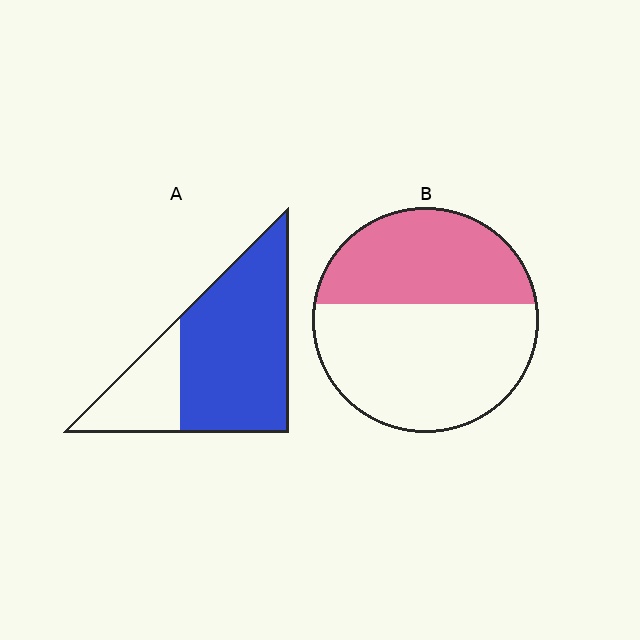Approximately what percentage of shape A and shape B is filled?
A is approximately 75% and B is approximately 40%.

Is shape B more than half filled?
No.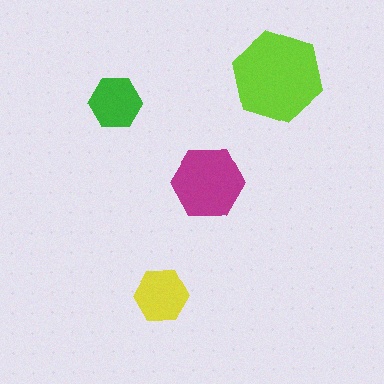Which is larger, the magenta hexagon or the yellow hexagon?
The magenta one.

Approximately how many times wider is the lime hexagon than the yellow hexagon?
About 1.5 times wider.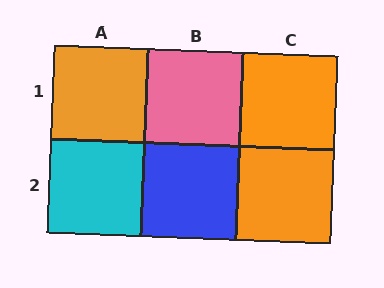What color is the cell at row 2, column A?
Cyan.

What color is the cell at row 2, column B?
Blue.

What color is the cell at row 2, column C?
Orange.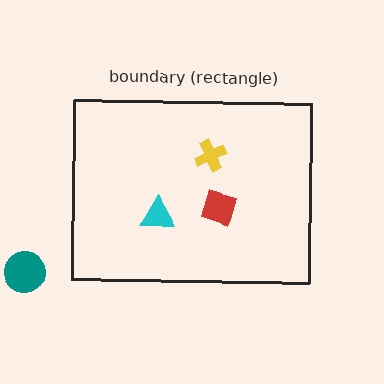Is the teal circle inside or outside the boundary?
Outside.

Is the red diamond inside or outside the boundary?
Inside.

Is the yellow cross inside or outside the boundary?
Inside.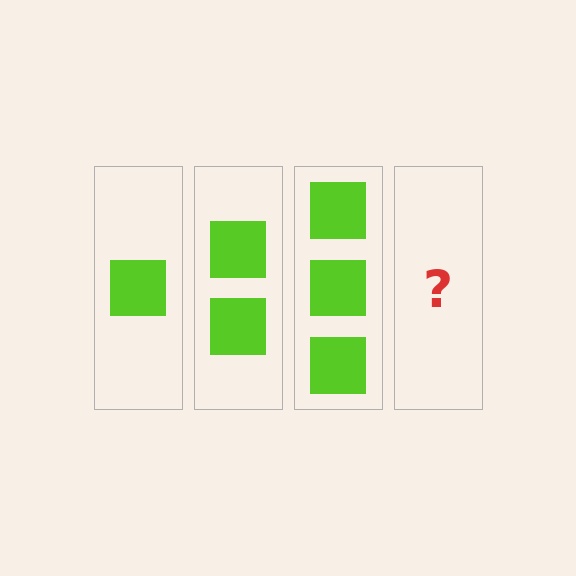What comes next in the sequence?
The next element should be 4 squares.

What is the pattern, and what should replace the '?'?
The pattern is that each step adds one more square. The '?' should be 4 squares.